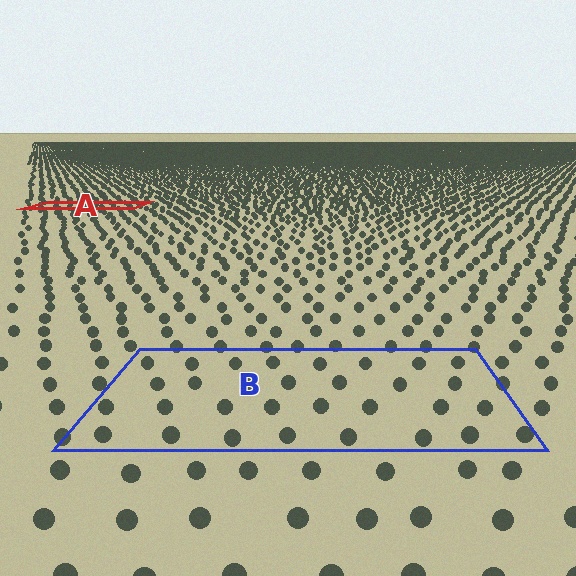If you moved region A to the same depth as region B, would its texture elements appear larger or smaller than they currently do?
They would appear larger. At a closer depth, the same texture elements are projected at a bigger on-screen size.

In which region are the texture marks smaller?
The texture marks are smaller in region A, because it is farther away.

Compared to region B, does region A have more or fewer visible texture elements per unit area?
Region A has more texture elements per unit area — they are packed more densely because it is farther away.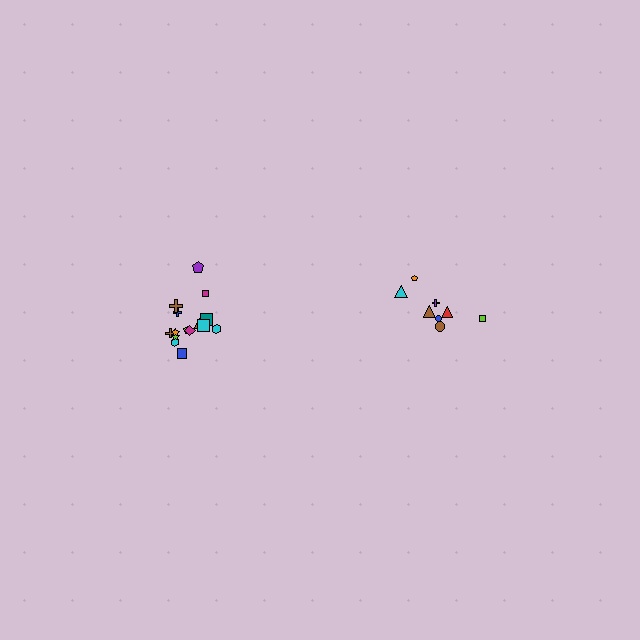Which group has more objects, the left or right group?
The left group.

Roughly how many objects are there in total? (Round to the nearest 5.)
Roughly 25 objects in total.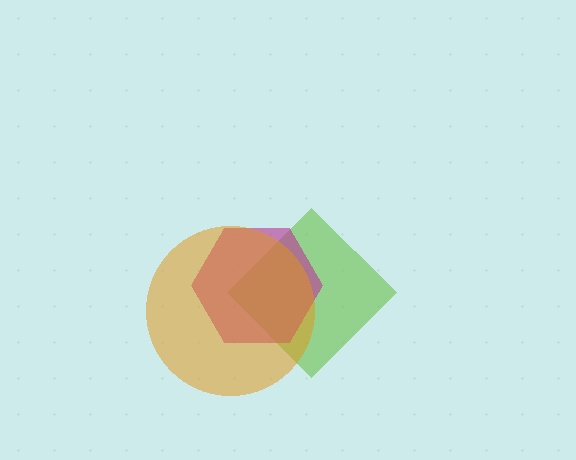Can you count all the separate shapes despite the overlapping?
Yes, there are 3 separate shapes.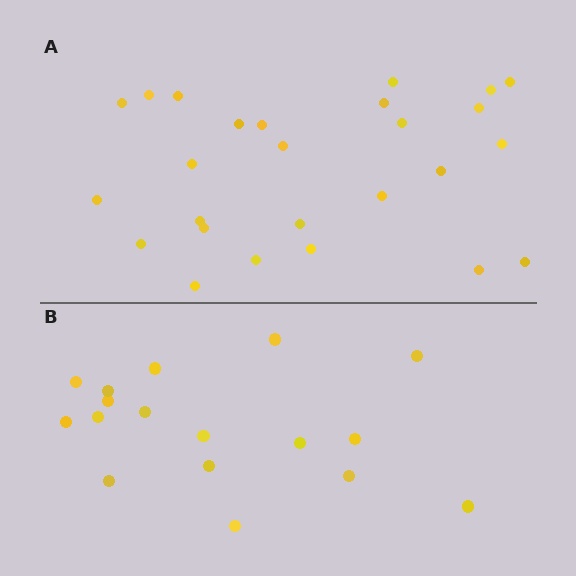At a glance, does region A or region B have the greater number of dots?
Region A (the top region) has more dots.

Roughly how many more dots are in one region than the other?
Region A has roughly 8 or so more dots than region B.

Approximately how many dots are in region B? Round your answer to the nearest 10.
About 20 dots. (The exact count is 17, which rounds to 20.)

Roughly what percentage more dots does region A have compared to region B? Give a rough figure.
About 55% more.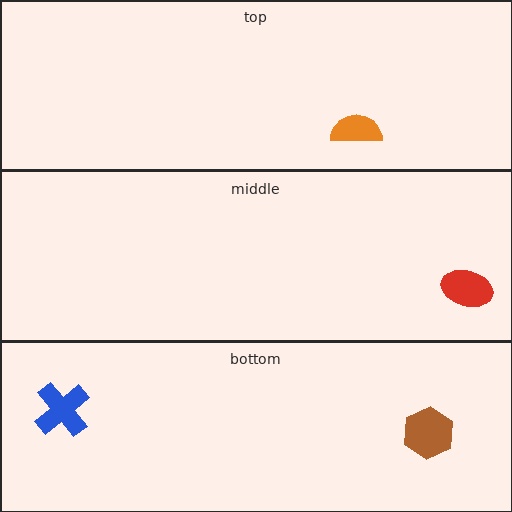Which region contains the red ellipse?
The middle region.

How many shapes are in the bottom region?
2.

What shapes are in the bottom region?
The brown hexagon, the blue cross.